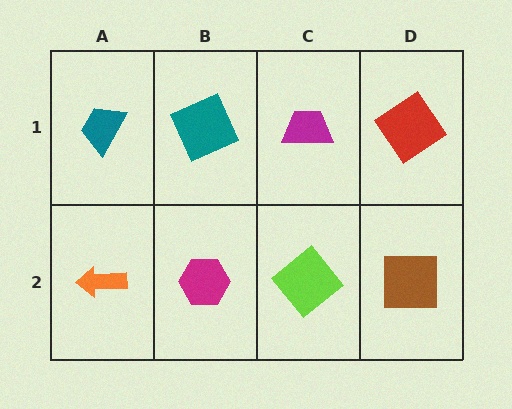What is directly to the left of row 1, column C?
A teal square.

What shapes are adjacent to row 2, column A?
A teal trapezoid (row 1, column A), a magenta hexagon (row 2, column B).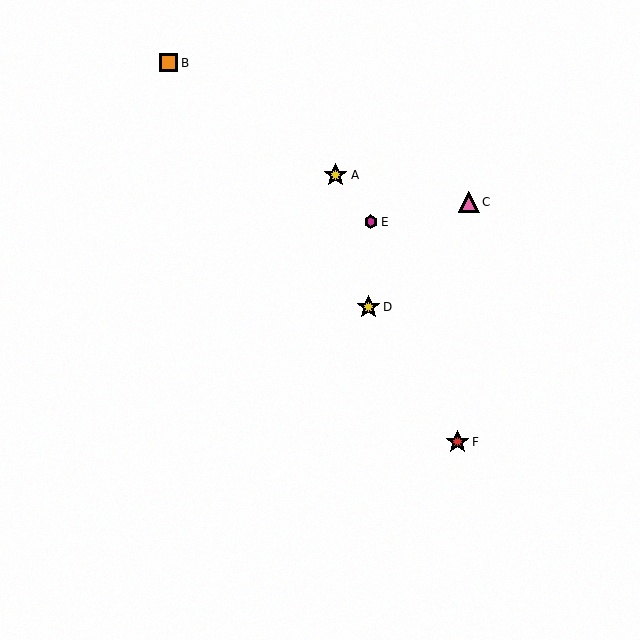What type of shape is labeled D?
Shape D is a yellow star.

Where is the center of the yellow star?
The center of the yellow star is at (369, 307).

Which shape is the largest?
The yellow star (labeled A) is the largest.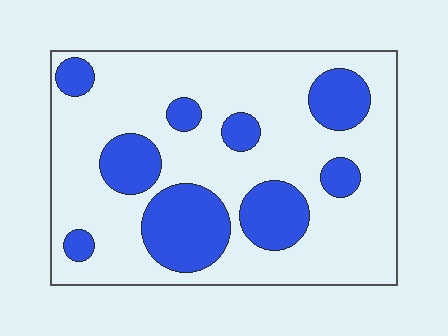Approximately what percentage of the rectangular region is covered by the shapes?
Approximately 25%.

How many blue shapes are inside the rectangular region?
9.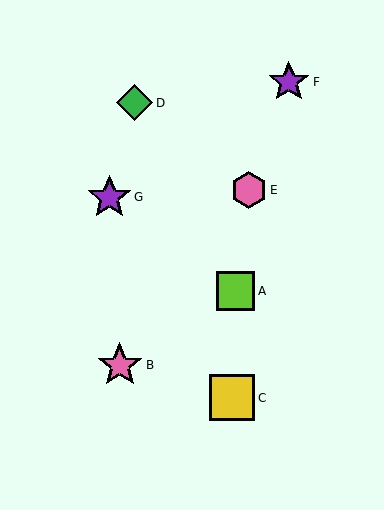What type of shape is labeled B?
Shape B is a pink star.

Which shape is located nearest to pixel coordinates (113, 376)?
The pink star (labeled B) at (120, 365) is nearest to that location.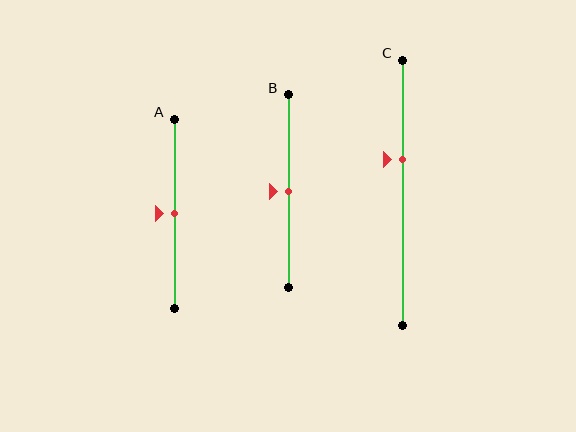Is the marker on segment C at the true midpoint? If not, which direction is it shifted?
No, the marker on segment C is shifted upward by about 13% of the segment length.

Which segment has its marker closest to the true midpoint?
Segment A has its marker closest to the true midpoint.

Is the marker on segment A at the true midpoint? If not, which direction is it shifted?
Yes, the marker on segment A is at the true midpoint.